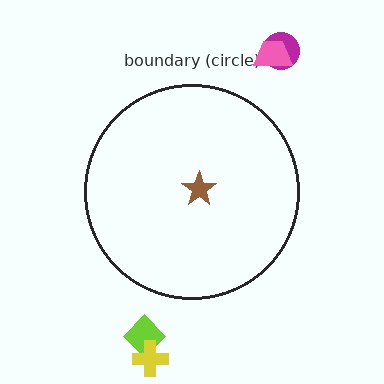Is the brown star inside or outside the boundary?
Inside.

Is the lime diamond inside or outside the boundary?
Outside.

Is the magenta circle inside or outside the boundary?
Outside.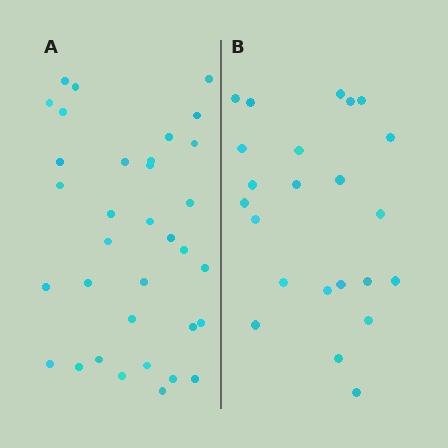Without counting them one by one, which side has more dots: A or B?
Region A (the left region) has more dots.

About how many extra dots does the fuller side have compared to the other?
Region A has roughly 12 or so more dots than region B.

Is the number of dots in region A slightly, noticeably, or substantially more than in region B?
Region A has substantially more. The ratio is roughly 1.5 to 1.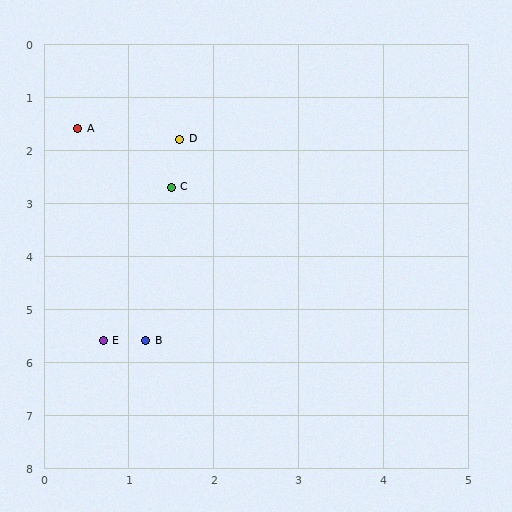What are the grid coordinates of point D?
Point D is at approximately (1.6, 1.8).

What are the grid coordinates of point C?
Point C is at approximately (1.5, 2.7).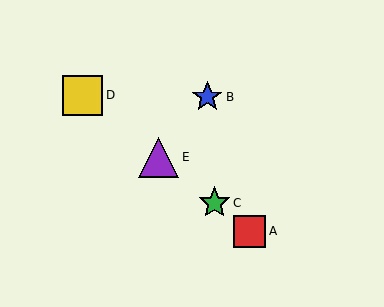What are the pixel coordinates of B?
Object B is at (207, 97).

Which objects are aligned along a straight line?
Objects A, C, D, E are aligned along a straight line.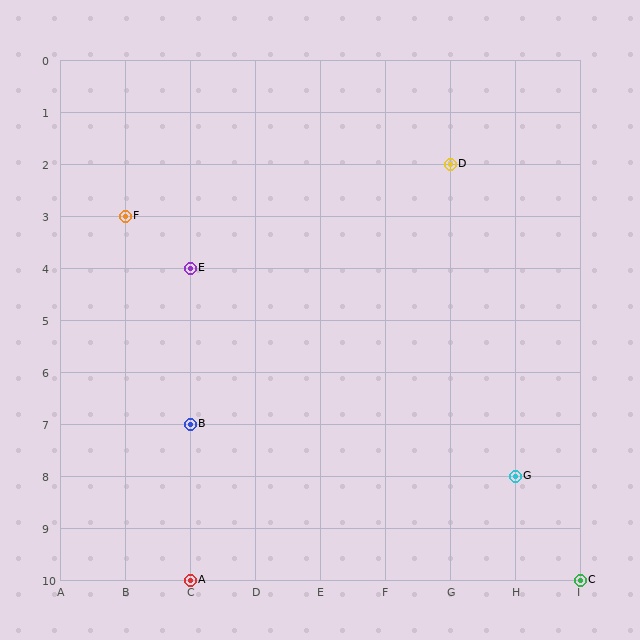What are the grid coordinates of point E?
Point E is at grid coordinates (C, 4).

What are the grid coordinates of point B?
Point B is at grid coordinates (C, 7).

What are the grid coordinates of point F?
Point F is at grid coordinates (B, 3).